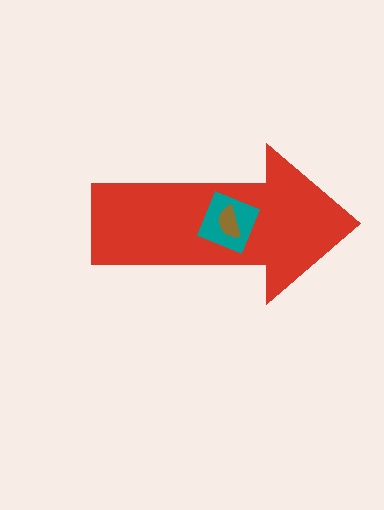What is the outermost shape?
The red arrow.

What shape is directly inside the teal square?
The brown semicircle.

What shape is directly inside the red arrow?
The teal square.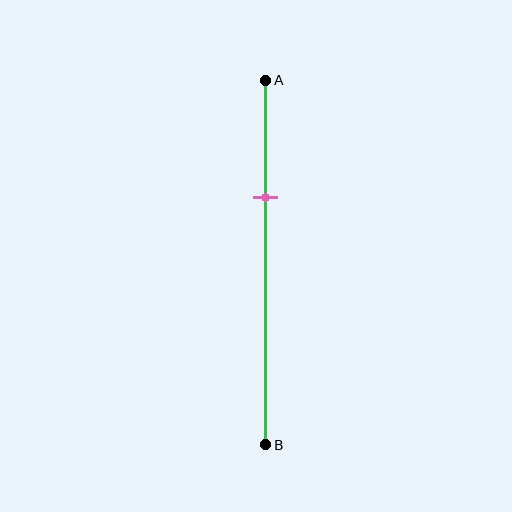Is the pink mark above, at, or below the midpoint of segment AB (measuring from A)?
The pink mark is above the midpoint of segment AB.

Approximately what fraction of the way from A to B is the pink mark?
The pink mark is approximately 30% of the way from A to B.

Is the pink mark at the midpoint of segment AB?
No, the mark is at about 30% from A, not at the 50% midpoint.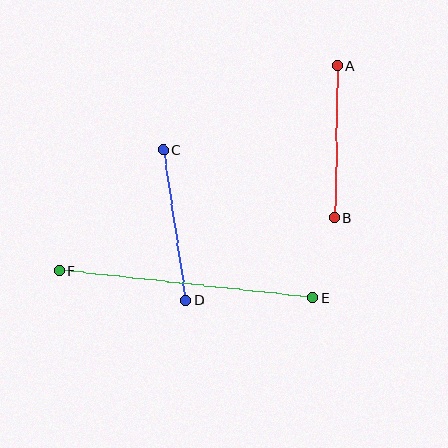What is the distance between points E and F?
The distance is approximately 255 pixels.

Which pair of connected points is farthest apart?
Points E and F are farthest apart.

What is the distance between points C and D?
The distance is approximately 152 pixels.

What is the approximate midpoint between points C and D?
The midpoint is at approximately (174, 225) pixels.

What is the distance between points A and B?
The distance is approximately 152 pixels.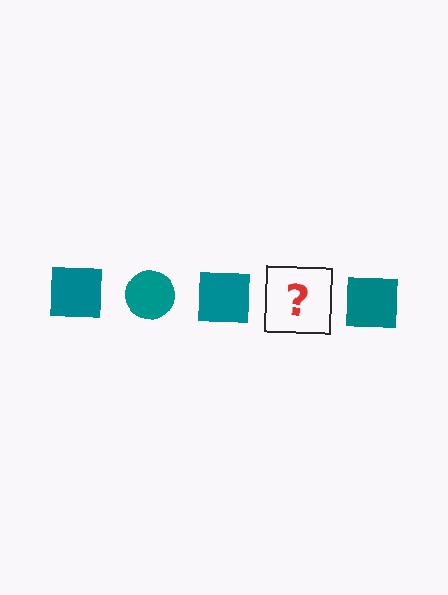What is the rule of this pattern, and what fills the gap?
The rule is that the pattern cycles through square, circle shapes in teal. The gap should be filled with a teal circle.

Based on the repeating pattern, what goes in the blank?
The blank should be a teal circle.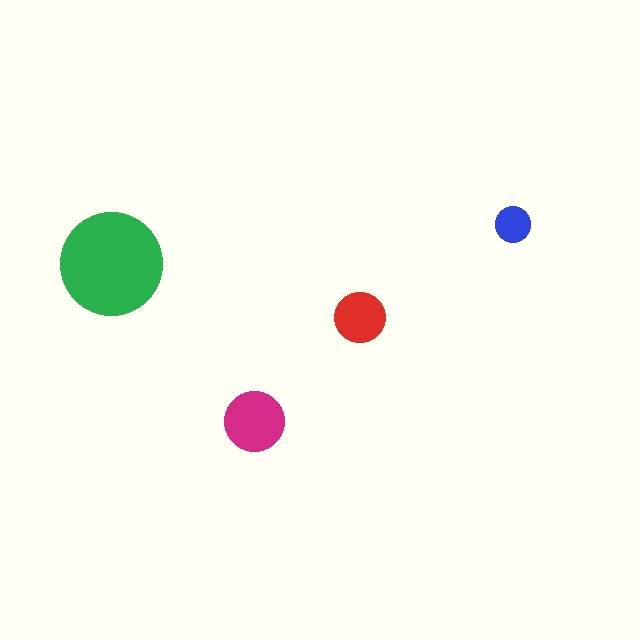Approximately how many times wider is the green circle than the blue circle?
About 3 times wider.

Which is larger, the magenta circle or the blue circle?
The magenta one.